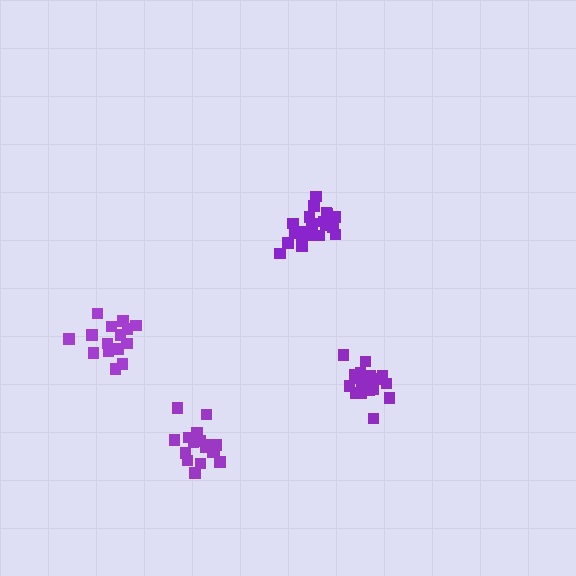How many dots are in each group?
Group 1: 20 dots, Group 2: 18 dots, Group 3: 18 dots, Group 4: 15 dots (71 total).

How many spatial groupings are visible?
There are 4 spatial groupings.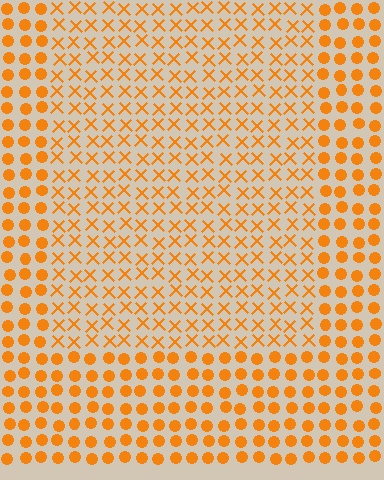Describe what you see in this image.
The image is filled with small orange elements arranged in a uniform grid. A rectangle-shaped region contains X marks, while the surrounding area contains circles. The boundary is defined purely by the change in element shape.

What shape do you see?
I see a rectangle.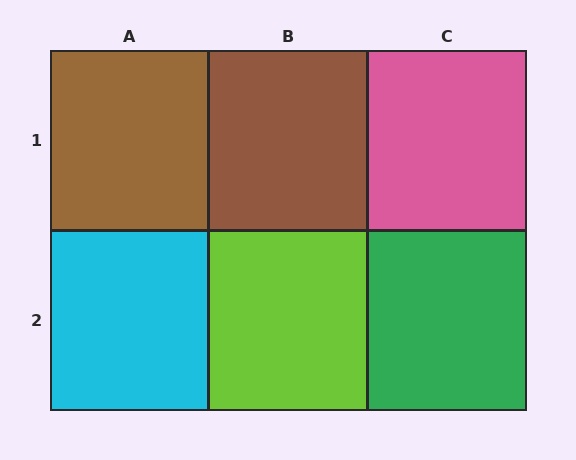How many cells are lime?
1 cell is lime.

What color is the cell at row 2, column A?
Cyan.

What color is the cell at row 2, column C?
Green.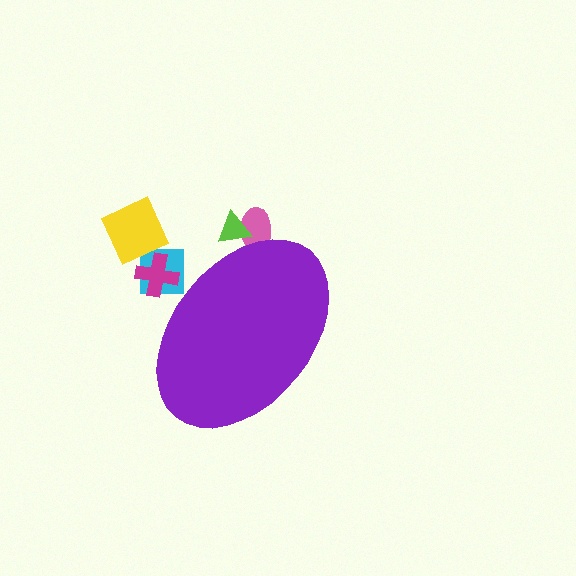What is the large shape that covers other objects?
A purple ellipse.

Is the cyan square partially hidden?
Yes, the cyan square is partially hidden behind the purple ellipse.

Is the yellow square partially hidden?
No, the yellow square is fully visible.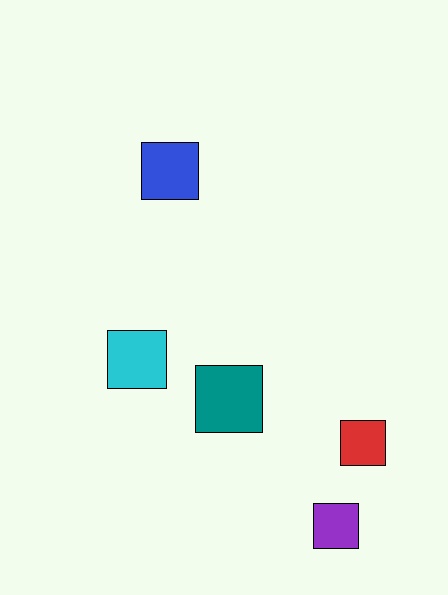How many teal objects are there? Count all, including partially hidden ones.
There is 1 teal object.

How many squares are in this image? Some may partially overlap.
There are 5 squares.